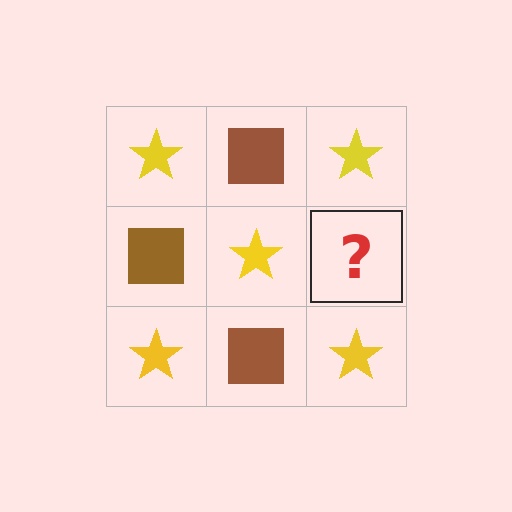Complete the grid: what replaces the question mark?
The question mark should be replaced with a brown square.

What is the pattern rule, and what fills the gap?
The rule is that it alternates yellow star and brown square in a checkerboard pattern. The gap should be filled with a brown square.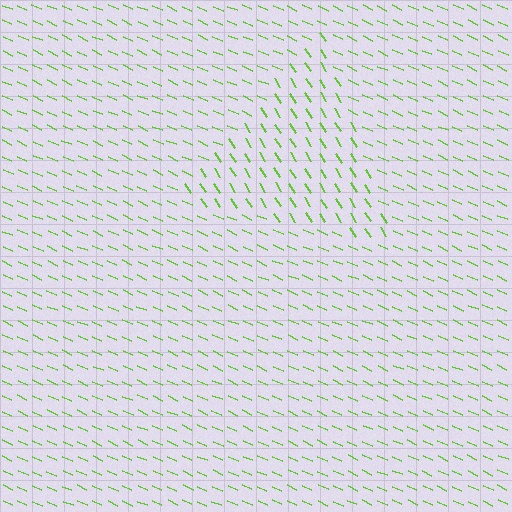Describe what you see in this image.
The image is filled with small lime line segments. A triangle region in the image has lines oriented differently from the surrounding lines, creating a visible texture boundary.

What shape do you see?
I see a triangle.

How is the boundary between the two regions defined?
The boundary is defined purely by a change in line orientation (approximately 34 degrees difference). All lines are the same color and thickness.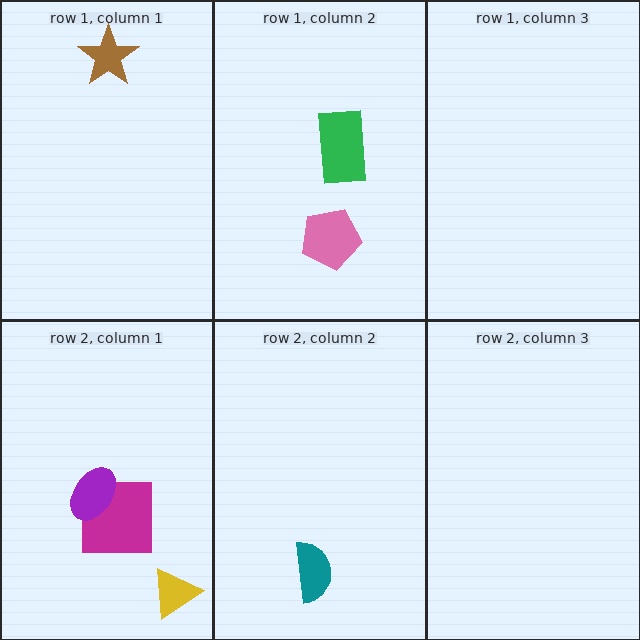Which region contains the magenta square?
The row 2, column 1 region.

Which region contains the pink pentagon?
The row 1, column 2 region.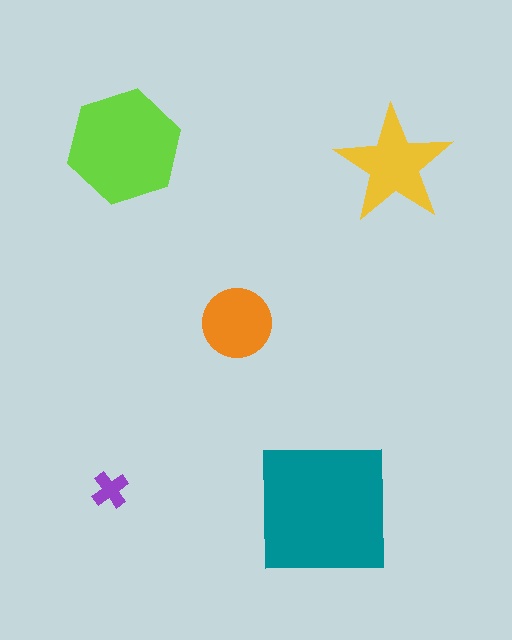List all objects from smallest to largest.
The purple cross, the orange circle, the yellow star, the lime hexagon, the teal square.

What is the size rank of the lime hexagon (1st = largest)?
2nd.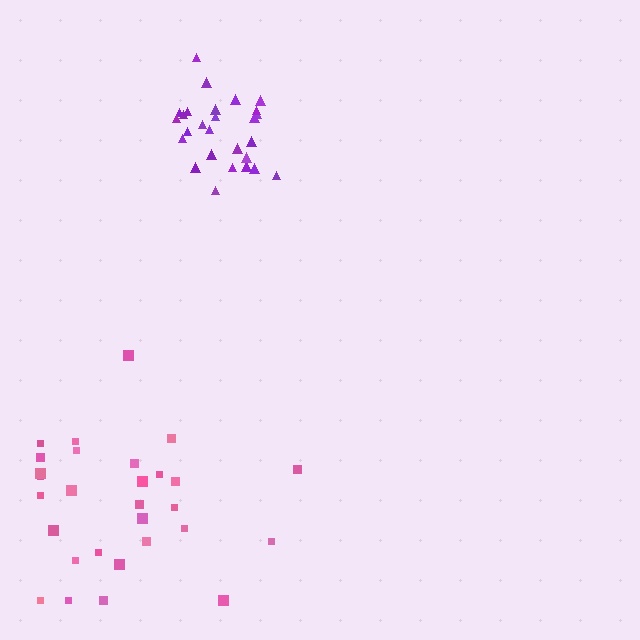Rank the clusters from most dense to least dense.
purple, pink.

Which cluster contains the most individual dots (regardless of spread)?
Pink (29).